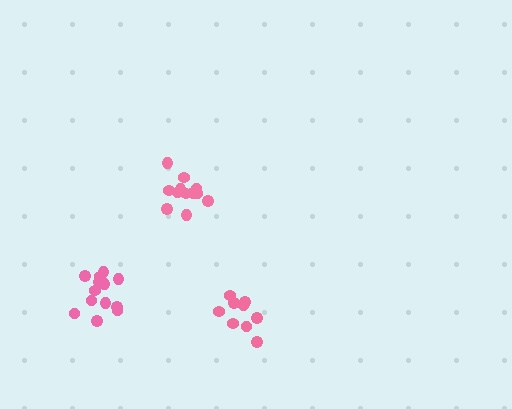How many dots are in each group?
Group 1: 13 dots, Group 2: 9 dots, Group 3: 12 dots (34 total).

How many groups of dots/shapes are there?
There are 3 groups.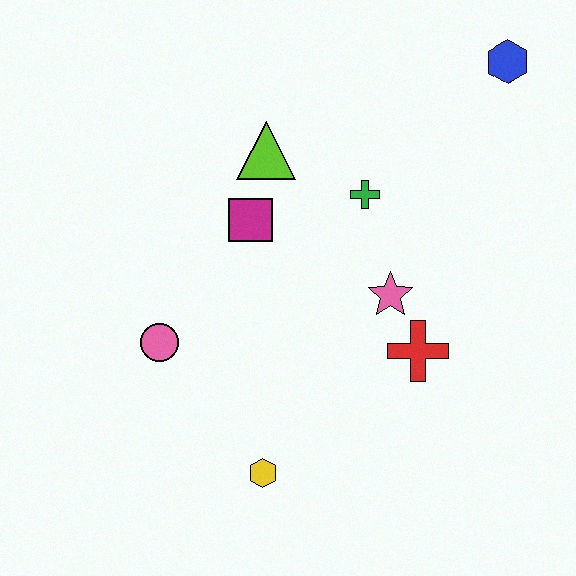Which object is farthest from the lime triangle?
The yellow hexagon is farthest from the lime triangle.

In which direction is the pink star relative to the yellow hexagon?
The pink star is above the yellow hexagon.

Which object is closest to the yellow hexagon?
The pink circle is closest to the yellow hexagon.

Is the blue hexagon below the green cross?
No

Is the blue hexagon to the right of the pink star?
Yes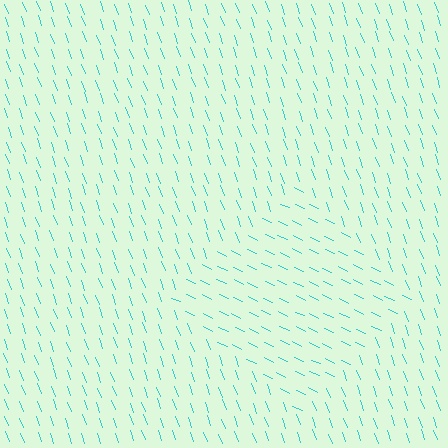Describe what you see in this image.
The image is filled with small cyan line segments. A diamond region in the image has lines oriented differently from the surrounding lines, creating a visible texture boundary.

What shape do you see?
I see a diamond.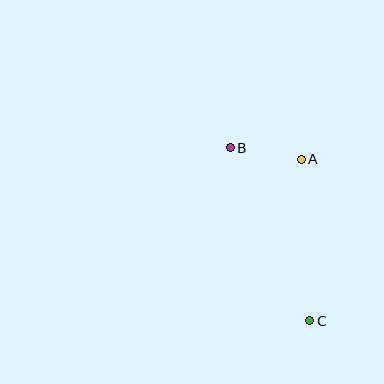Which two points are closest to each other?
Points A and B are closest to each other.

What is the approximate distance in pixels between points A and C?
The distance between A and C is approximately 162 pixels.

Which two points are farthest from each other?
Points B and C are farthest from each other.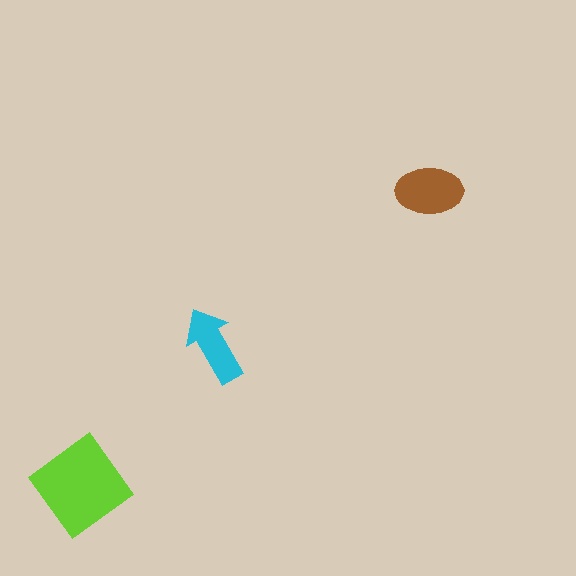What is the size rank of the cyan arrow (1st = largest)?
3rd.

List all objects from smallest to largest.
The cyan arrow, the brown ellipse, the lime diamond.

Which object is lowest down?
The lime diamond is bottommost.